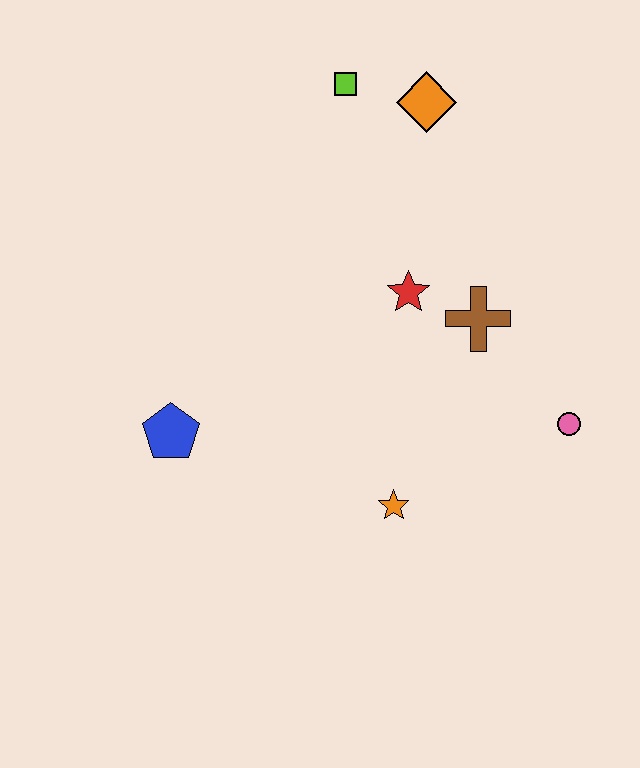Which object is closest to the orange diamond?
The lime square is closest to the orange diamond.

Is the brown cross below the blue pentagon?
No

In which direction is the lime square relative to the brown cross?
The lime square is above the brown cross.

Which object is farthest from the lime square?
The orange star is farthest from the lime square.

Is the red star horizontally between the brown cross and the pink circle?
No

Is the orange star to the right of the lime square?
Yes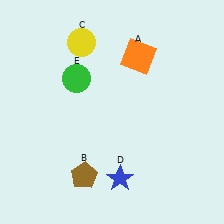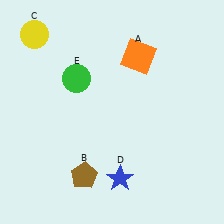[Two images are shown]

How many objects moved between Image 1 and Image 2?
1 object moved between the two images.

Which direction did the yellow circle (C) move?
The yellow circle (C) moved left.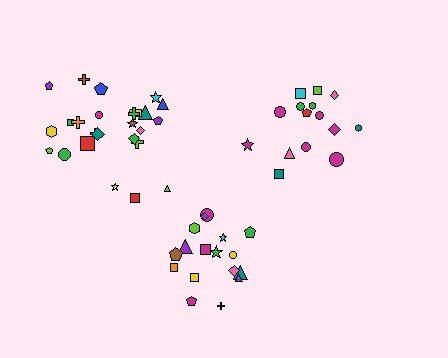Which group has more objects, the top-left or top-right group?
The top-left group.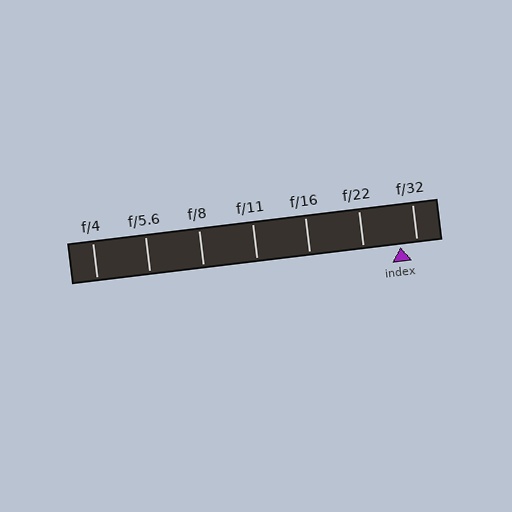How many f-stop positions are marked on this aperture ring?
There are 7 f-stop positions marked.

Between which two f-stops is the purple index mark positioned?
The index mark is between f/22 and f/32.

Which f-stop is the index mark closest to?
The index mark is closest to f/32.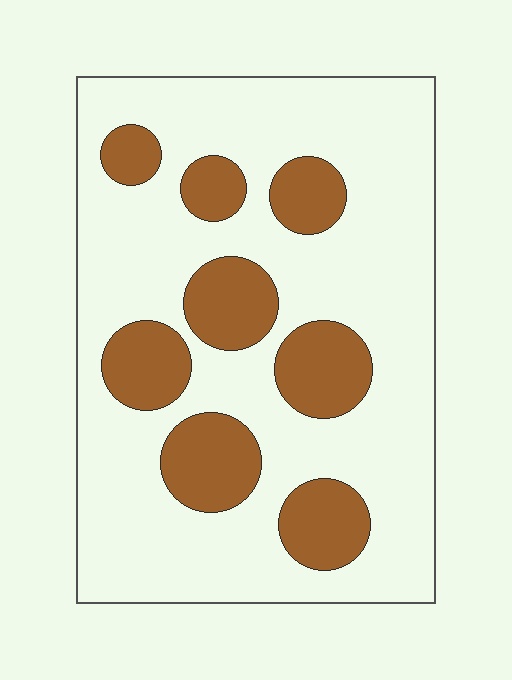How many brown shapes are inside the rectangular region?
8.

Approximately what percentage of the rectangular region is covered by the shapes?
Approximately 25%.